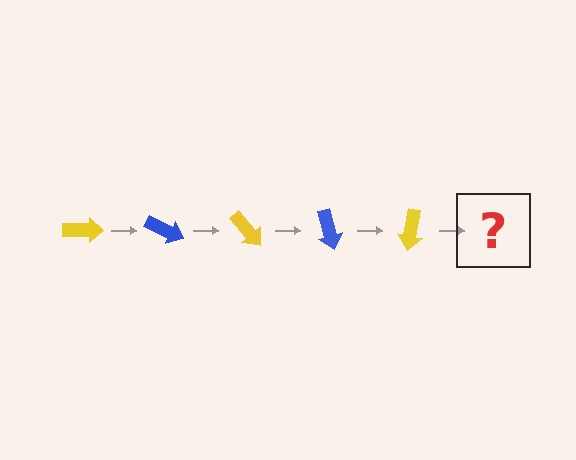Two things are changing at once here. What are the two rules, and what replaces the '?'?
The two rules are that it rotates 25 degrees each step and the color cycles through yellow and blue. The '?' should be a blue arrow, rotated 125 degrees from the start.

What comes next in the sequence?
The next element should be a blue arrow, rotated 125 degrees from the start.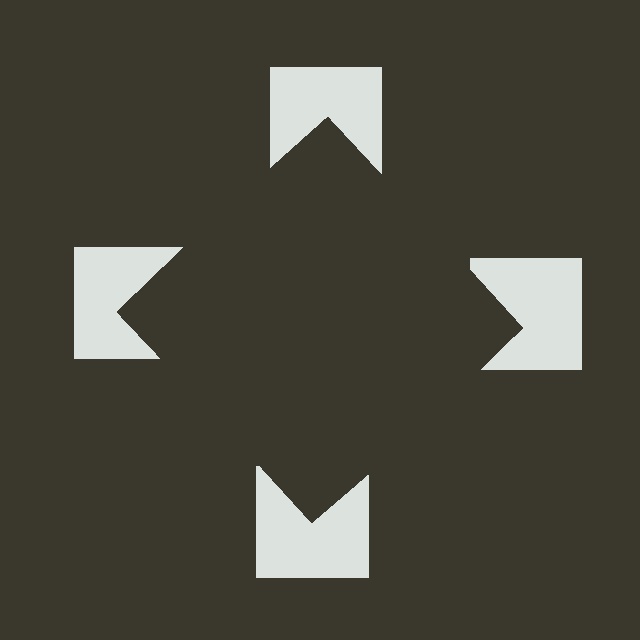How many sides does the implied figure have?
4 sides.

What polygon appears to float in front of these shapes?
An illusory square — its edges are inferred from the aligned wedge cuts in the notched squares, not physically drawn.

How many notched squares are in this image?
There are 4 — one at each vertex of the illusory square.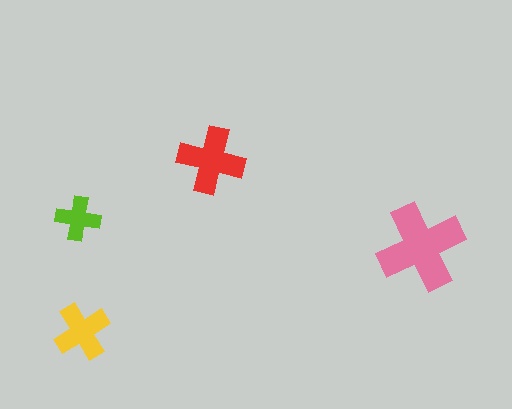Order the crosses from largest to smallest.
the pink one, the red one, the yellow one, the lime one.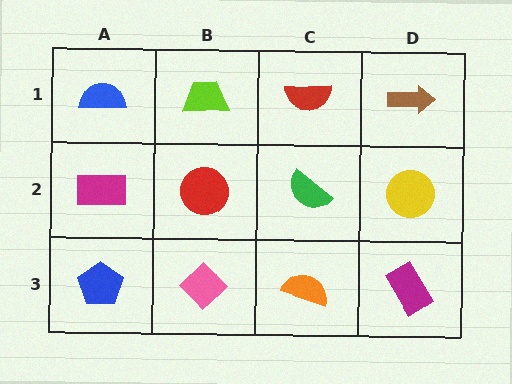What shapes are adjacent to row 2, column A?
A blue semicircle (row 1, column A), a blue pentagon (row 3, column A), a red circle (row 2, column B).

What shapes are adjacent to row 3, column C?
A green semicircle (row 2, column C), a pink diamond (row 3, column B), a magenta rectangle (row 3, column D).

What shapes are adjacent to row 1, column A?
A magenta rectangle (row 2, column A), a lime trapezoid (row 1, column B).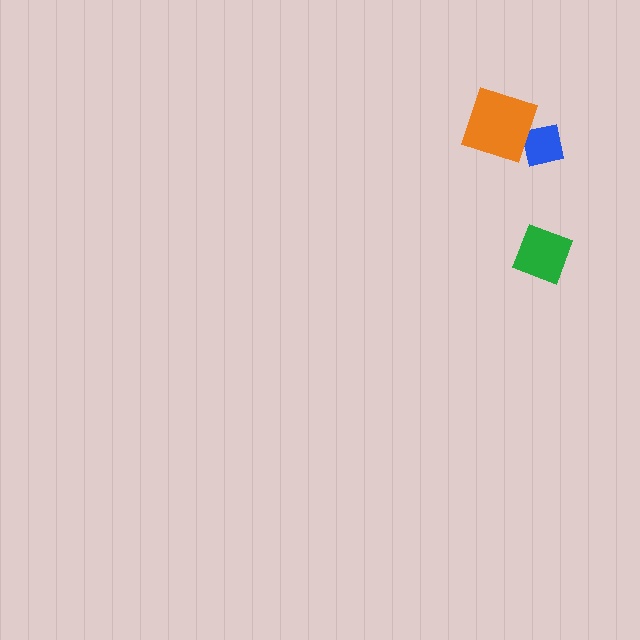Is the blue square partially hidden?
Yes, it is partially covered by another shape.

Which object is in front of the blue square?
The orange diamond is in front of the blue square.